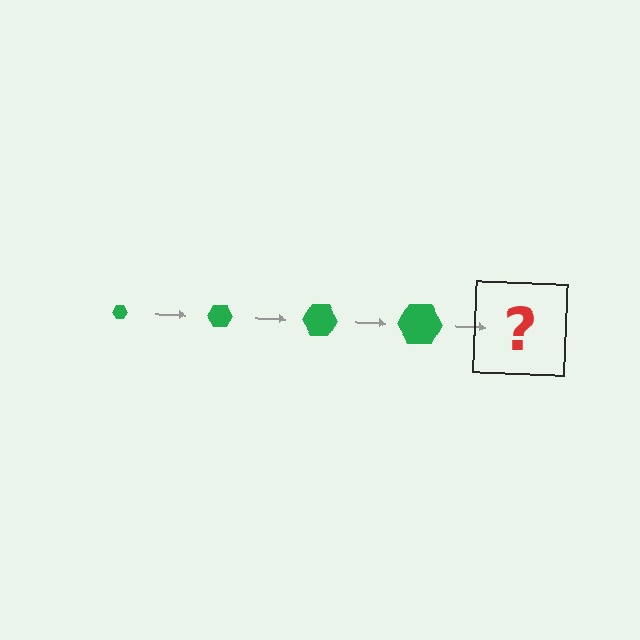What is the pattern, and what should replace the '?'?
The pattern is that the hexagon gets progressively larger each step. The '?' should be a green hexagon, larger than the previous one.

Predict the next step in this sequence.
The next step is a green hexagon, larger than the previous one.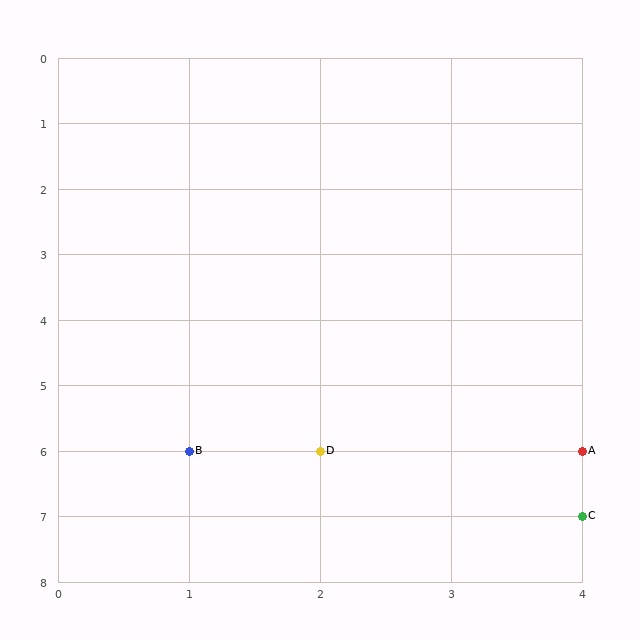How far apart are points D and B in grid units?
Points D and B are 1 column apart.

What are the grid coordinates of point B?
Point B is at grid coordinates (1, 6).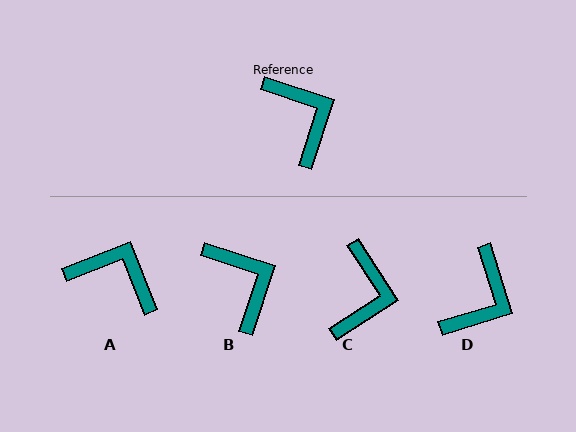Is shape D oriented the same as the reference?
No, it is off by about 55 degrees.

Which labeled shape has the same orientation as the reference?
B.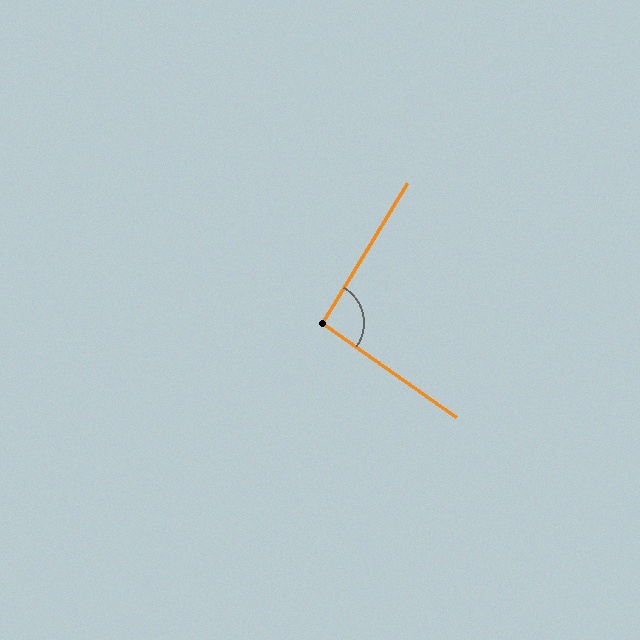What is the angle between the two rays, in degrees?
Approximately 94 degrees.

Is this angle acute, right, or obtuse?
It is approximately a right angle.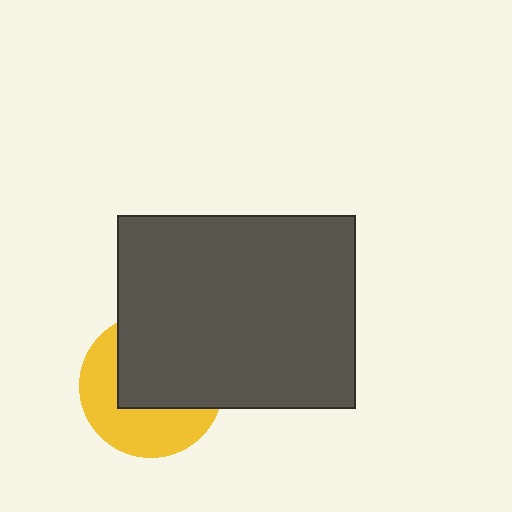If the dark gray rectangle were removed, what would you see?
You would see the complete yellow circle.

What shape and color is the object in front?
The object in front is a dark gray rectangle.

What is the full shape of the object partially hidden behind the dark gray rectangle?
The partially hidden object is a yellow circle.